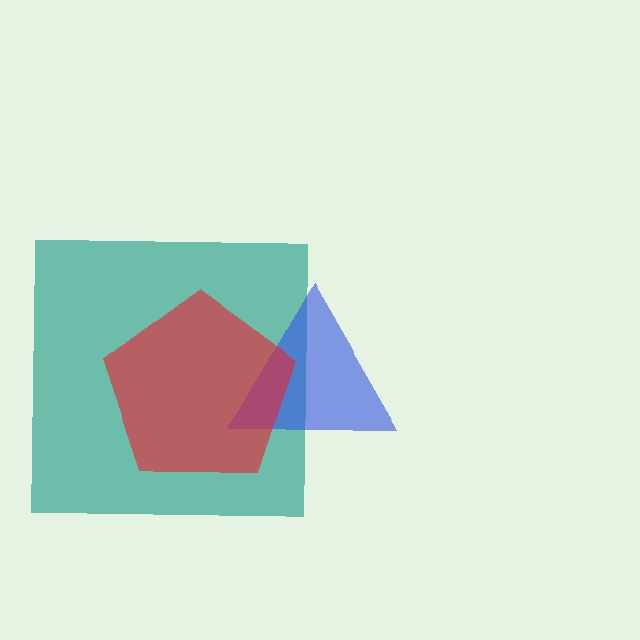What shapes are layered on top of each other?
The layered shapes are: a teal square, a blue triangle, a red pentagon.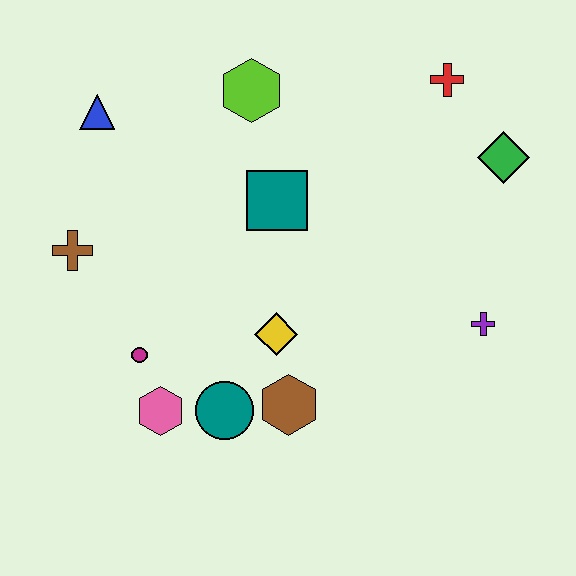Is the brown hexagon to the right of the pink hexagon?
Yes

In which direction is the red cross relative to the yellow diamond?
The red cross is above the yellow diamond.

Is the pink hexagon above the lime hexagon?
No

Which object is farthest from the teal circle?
The red cross is farthest from the teal circle.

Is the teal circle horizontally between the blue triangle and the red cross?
Yes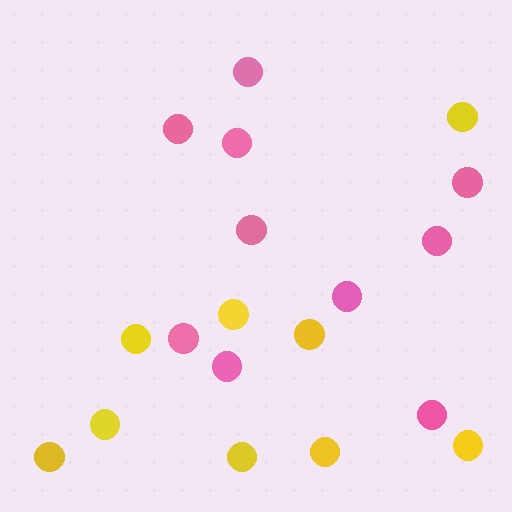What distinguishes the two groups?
There are 2 groups: one group of yellow circles (9) and one group of pink circles (10).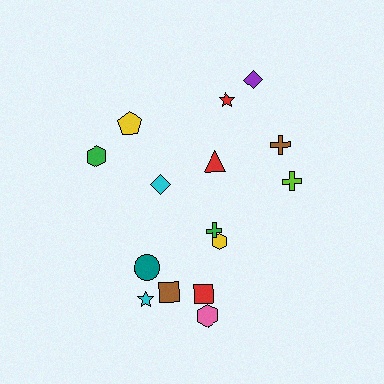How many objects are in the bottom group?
There are 7 objects.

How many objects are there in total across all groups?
There are 15 objects.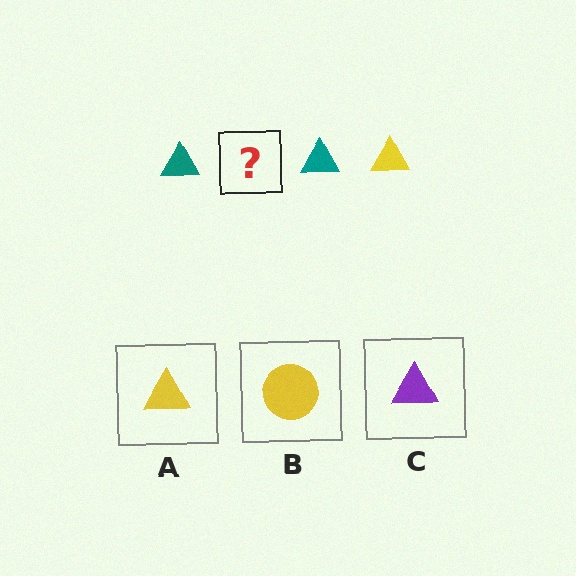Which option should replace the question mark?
Option A.